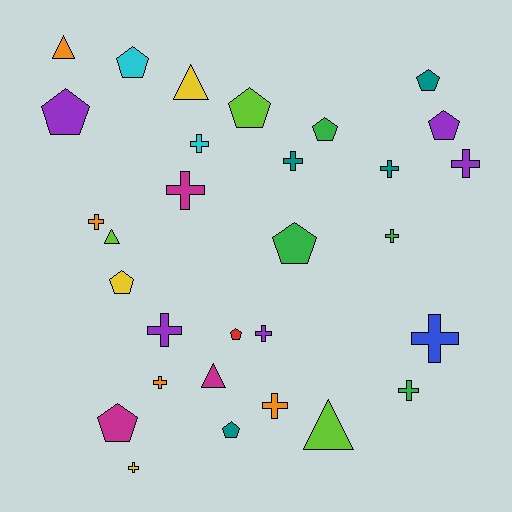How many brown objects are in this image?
There are no brown objects.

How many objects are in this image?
There are 30 objects.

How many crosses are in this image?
There are 14 crosses.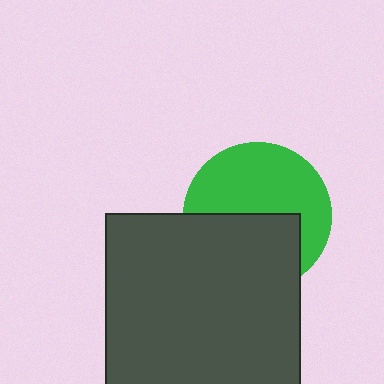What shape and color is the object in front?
The object in front is a dark gray square.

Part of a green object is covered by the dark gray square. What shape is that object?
It is a circle.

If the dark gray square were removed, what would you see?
You would see the complete green circle.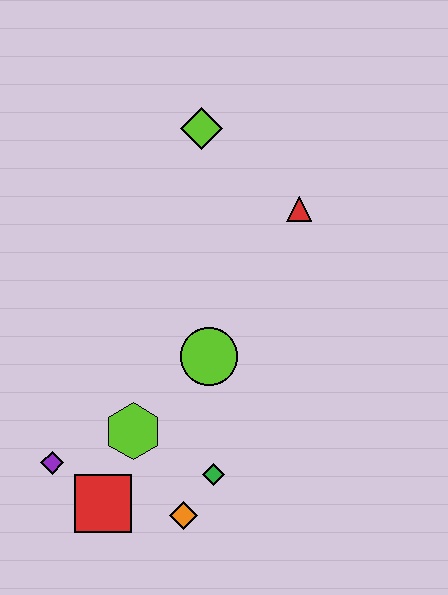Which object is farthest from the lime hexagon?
The lime diamond is farthest from the lime hexagon.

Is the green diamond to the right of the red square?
Yes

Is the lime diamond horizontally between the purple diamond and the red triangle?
Yes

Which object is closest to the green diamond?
The orange diamond is closest to the green diamond.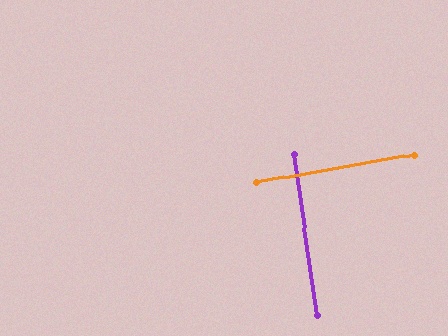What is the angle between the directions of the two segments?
Approximately 88 degrees.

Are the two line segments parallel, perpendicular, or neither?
Perpendicular — they meet at approximately 88°.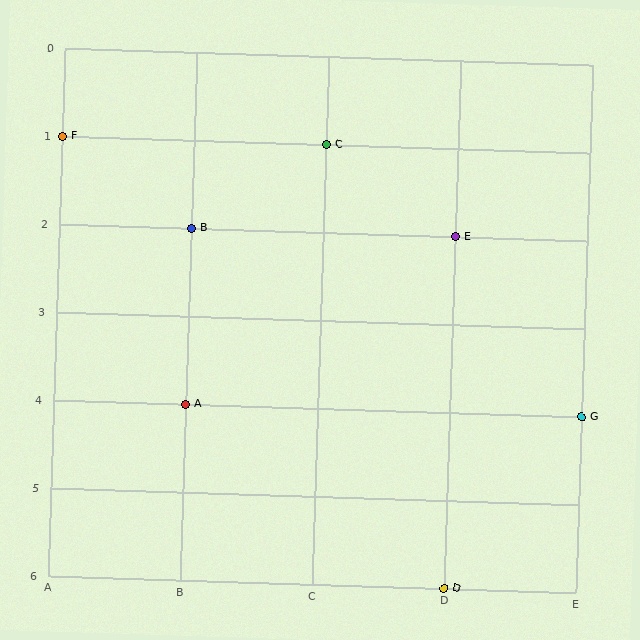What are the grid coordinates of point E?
Point E is at grid coordinates (D, 2).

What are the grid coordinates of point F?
Point F is at grid coordinates (A, 1).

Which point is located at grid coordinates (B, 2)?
Point B is at (B, 2).